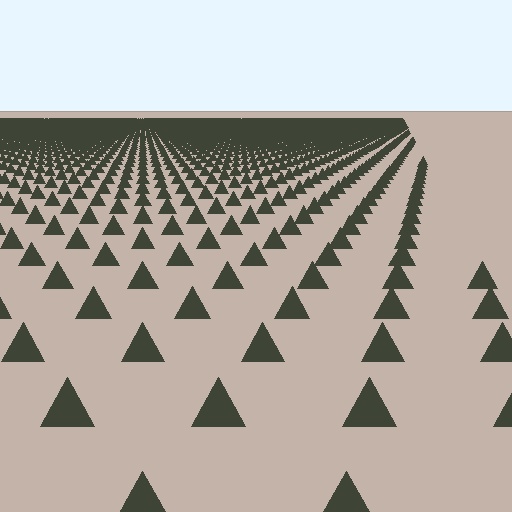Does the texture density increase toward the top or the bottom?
Density increases toward the top.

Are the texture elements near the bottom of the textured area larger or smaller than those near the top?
Larger. Near the bottom, elements are closer to the viewer and appear at a bigger on-screen size.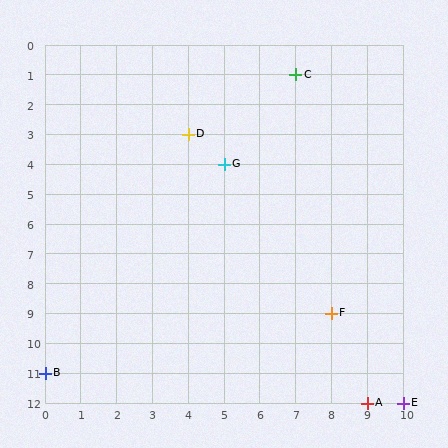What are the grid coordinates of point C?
Point C is at grid coordinates (7, 1).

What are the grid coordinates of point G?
Point G is at grid coordinates (5, 4).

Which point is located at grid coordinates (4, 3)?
Point D is at (4, 3).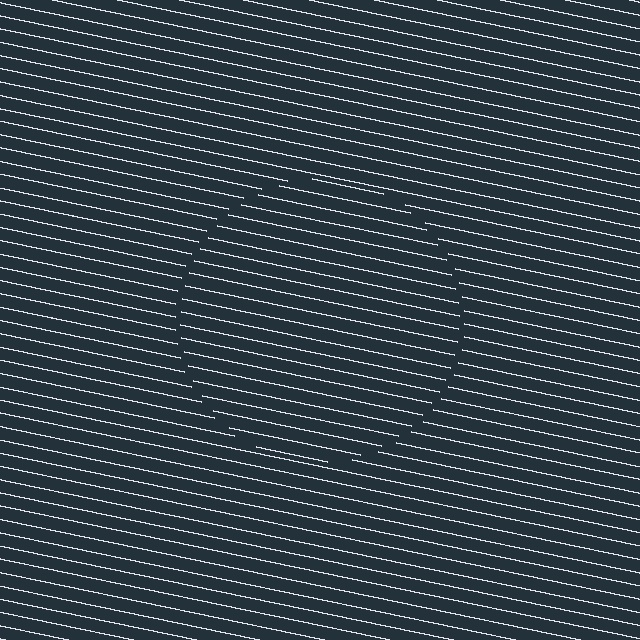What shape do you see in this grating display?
An illusory circle. The interior of the shape contains the same grating, shifted by half a period — the contour is defined by the phase discontinuity where line-ends from the inner and outer gratings abut.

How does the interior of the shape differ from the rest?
The interior of the shape contains the same grating, shifted by half a period — the contour is defined by the phase discontinuity where line-ends from the inner and outer gratings abut.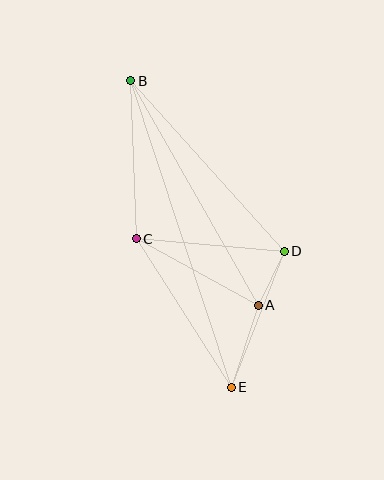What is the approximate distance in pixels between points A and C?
The distance between A and C is approximately 139 pixels.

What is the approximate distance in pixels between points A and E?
The distance between A and E is approximately 87 pixels.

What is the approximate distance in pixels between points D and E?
The distance between D and E is approximately 146 pixels.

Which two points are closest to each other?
Points A and D are closest to each other.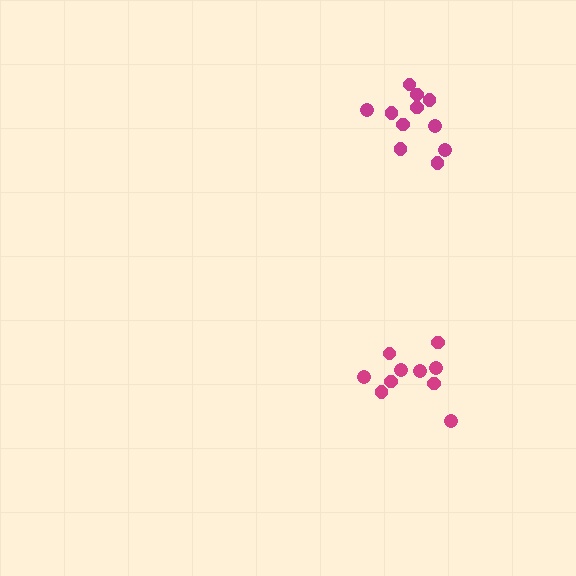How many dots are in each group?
Group 1: 11 dots, Group 2: 10 dots (21 total).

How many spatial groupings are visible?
There are 2 spatial groupings.